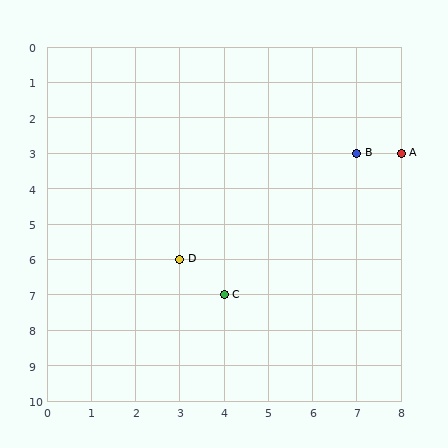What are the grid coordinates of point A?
Point A is at grid coordinates (8, 3).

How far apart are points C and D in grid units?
Points C and D are 1 column and 1 row apart (about 1.4 grid units diagonally).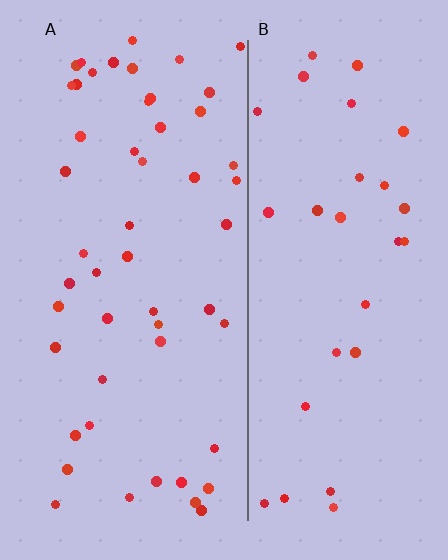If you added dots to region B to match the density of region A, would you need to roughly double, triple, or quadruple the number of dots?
Approximately double.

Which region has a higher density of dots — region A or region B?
A (the left).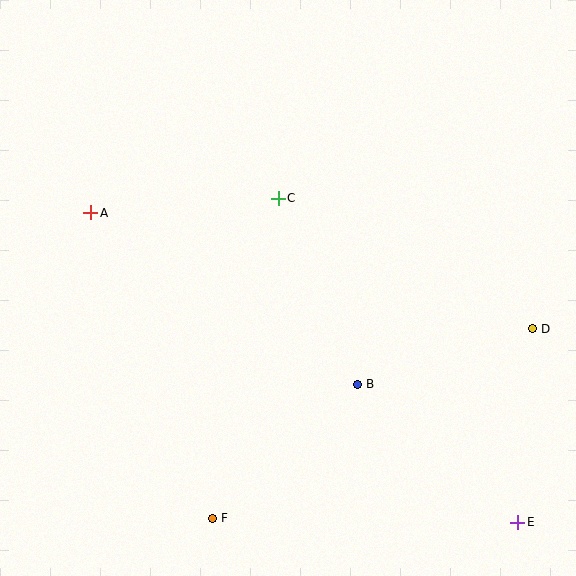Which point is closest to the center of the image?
Point C at (278, 198) is closest to the center.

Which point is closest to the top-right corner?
Point D is closest to the top-right corner.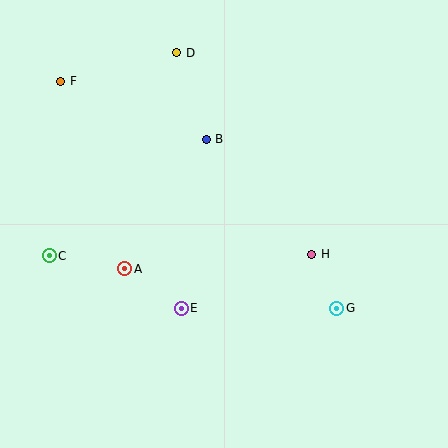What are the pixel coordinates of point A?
Point A is at (125, 269).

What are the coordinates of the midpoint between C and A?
The midpoint between C and A is at (87, 262).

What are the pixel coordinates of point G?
Point G is at (337, 308).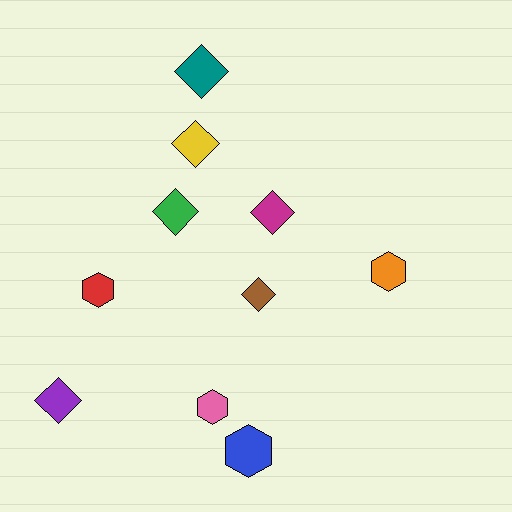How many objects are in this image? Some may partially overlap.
There are 10 objects.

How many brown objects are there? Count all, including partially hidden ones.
There is 1 brown object.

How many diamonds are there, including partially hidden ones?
There are 6 diamonds.